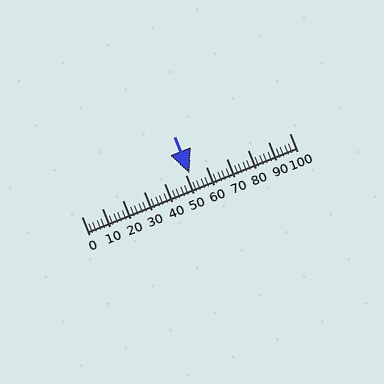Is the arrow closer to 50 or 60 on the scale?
The arrow is closer to 50.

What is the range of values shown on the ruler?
The ruler shows values from 0 to 100.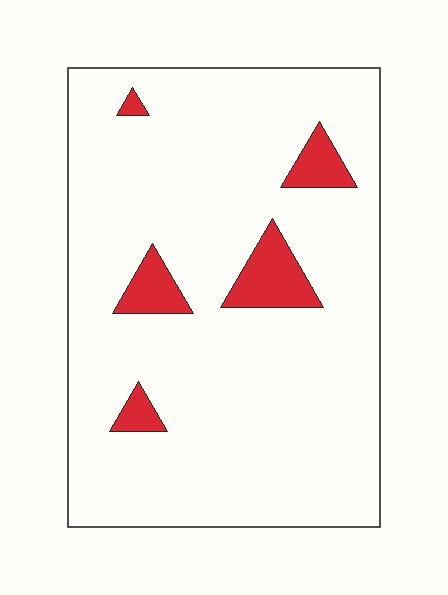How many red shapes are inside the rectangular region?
5.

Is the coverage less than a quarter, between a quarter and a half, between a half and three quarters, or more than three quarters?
Less than a quarter.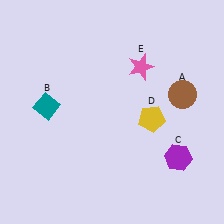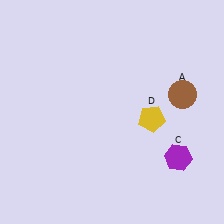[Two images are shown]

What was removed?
The teal diamond (B), the pink star (E) were removed in Image 2.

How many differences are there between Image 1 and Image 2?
There are 2 differences between the two images.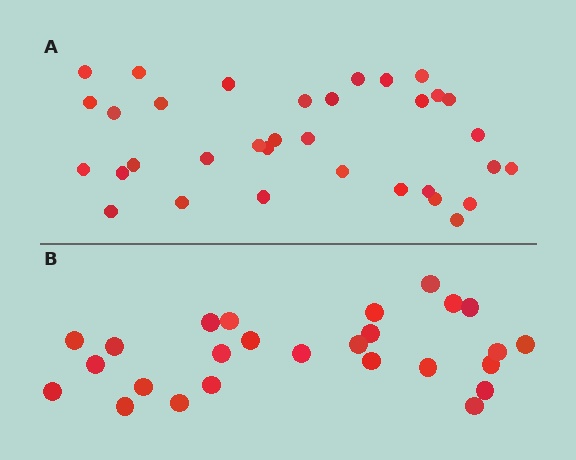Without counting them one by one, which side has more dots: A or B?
Region A (the top region) has more dots.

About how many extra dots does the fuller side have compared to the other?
Region A has roughly 8 or so more dots than region B.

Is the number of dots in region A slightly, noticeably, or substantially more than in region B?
Region A has noticeably more, but not dramatically so. The ratio is roughly 1.3 to 1.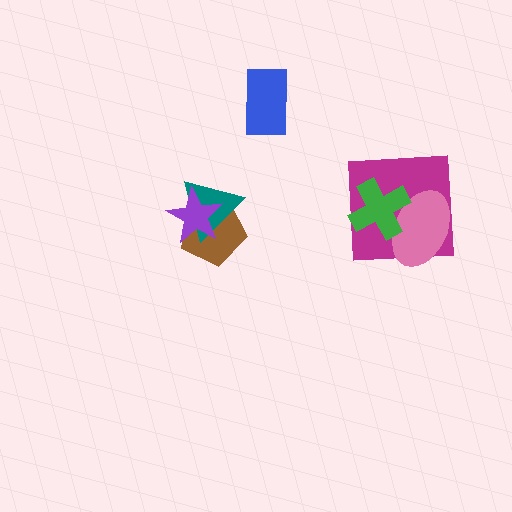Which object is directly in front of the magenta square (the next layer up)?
The pink ellipse is directly in front of the magenta square.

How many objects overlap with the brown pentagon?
2 objects overlap with the brown pentagon.